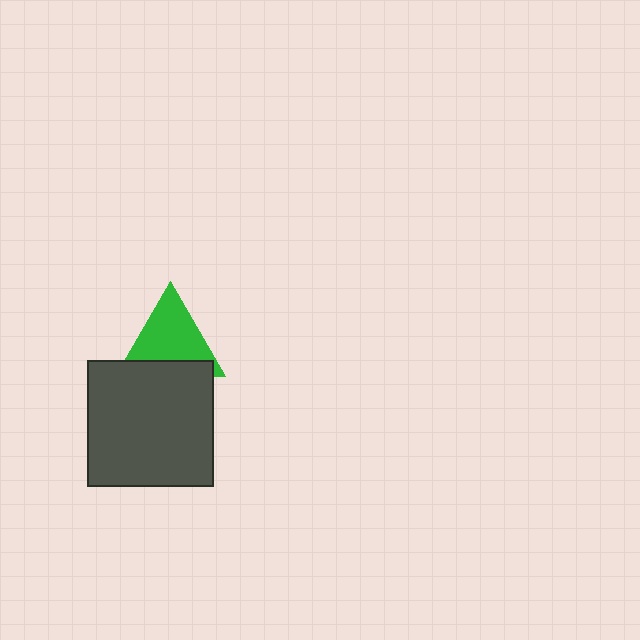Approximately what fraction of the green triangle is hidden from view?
Roughly 31% of the green triangle is hidden behind the dark gray square.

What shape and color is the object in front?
The object in front is a dark gray square.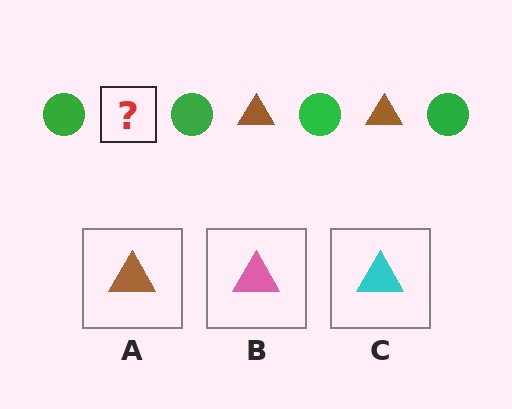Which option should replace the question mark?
Option A.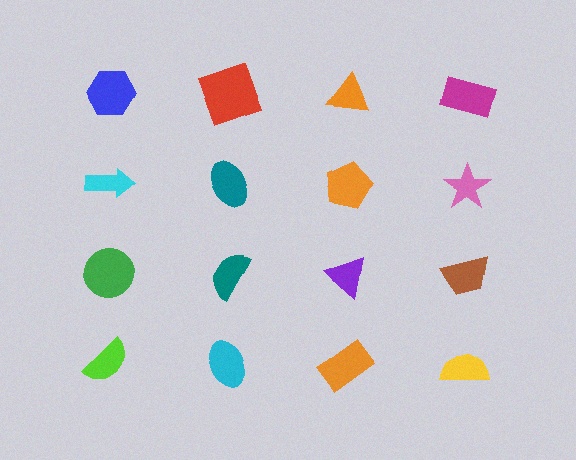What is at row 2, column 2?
A teal ellipse.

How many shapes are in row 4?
4 shapes.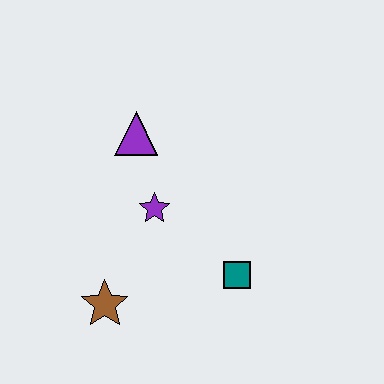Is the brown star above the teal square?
No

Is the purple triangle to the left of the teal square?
Yes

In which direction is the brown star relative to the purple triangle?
The brown star is below the purple triangle.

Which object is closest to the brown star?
The purple star is closest to the brown star.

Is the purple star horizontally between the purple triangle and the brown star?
No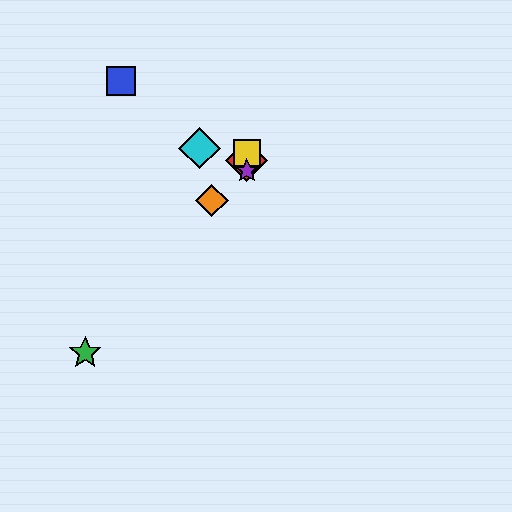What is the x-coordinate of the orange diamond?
The orange diamond is at x≈212.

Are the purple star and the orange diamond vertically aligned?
No, the purple star is at x≈247 and the orange diamond is at x≈212.